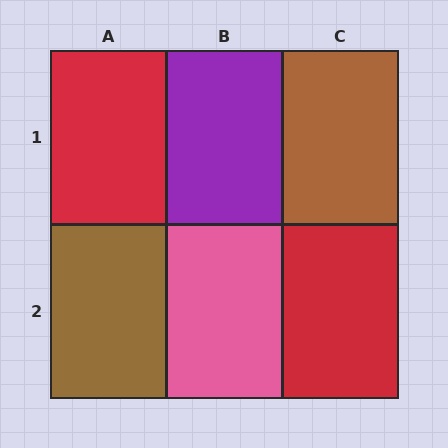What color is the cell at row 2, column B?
Pink.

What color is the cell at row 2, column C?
Red.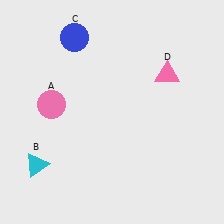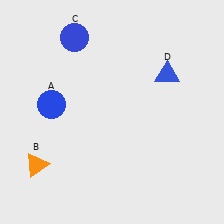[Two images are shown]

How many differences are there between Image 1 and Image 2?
There are 3 differences between the two images.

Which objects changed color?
A changed from pink to blue. B changed from cyan to orange. D changed from pink to blue.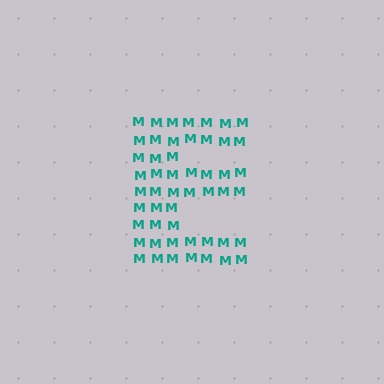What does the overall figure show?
The overall figure shows the letter E.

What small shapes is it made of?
It is made of small letter M's.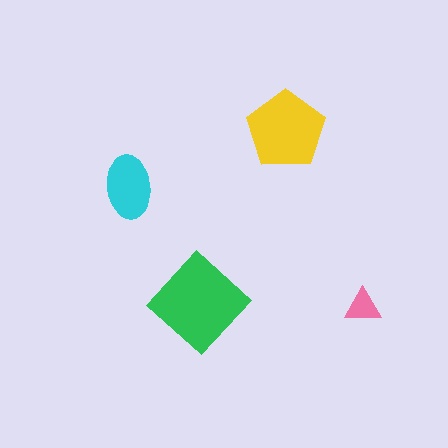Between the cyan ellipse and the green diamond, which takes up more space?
The green diamond.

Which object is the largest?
The green diamond.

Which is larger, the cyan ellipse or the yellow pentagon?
The yellow pentagon.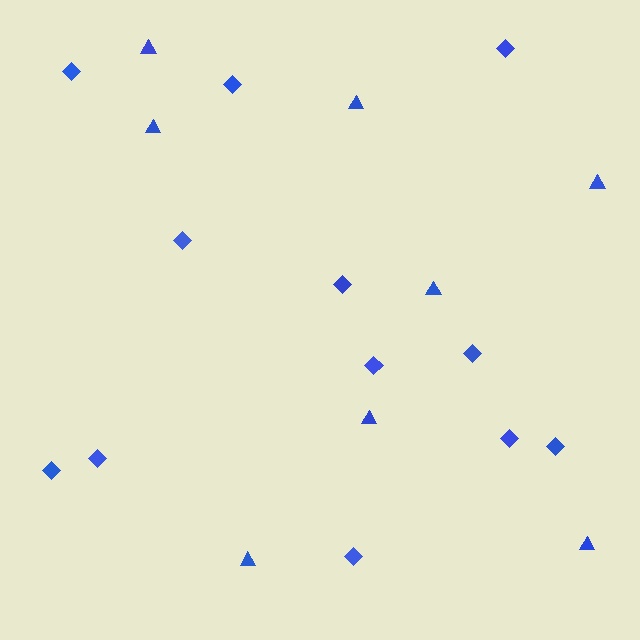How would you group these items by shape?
There are 2 groups: one group of diamonds (12) and one group of triangles (8).